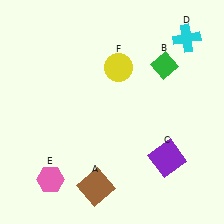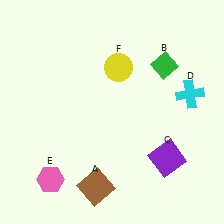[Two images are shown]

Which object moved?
The cyan cross (D) moved down.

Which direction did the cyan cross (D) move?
The cyan cross (D) moved down.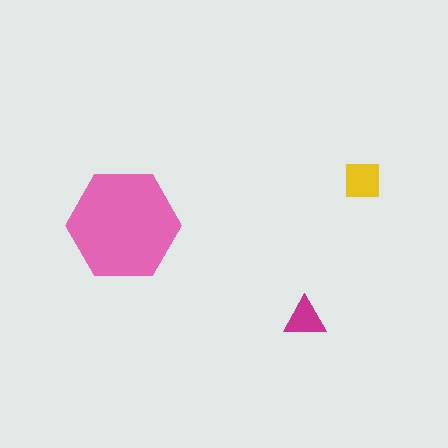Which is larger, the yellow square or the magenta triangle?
The yellow square.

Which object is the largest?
The pink hexagon.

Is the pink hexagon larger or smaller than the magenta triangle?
Larger.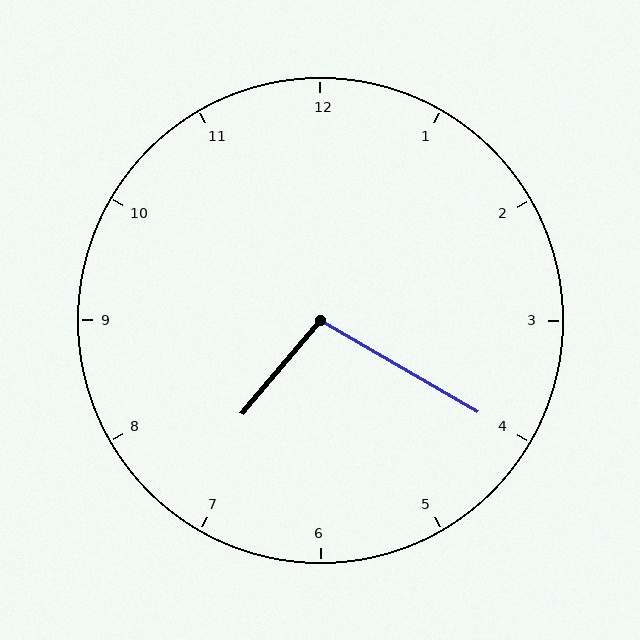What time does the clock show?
7:20.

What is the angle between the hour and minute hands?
Approximately 100 degrees.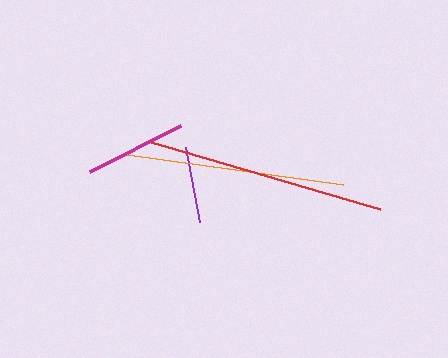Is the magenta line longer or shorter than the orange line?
The orange line is longer than the magenta line.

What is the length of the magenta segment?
The magenta segment is approximately 102 pixels long.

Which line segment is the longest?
The red line is the longest at approximately 238 pixels.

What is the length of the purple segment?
The purple segment is approximately 76 pixels long.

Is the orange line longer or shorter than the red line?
The red line is longer than the orange line.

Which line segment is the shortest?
The purple line is the shortest at approximately 76 pixels.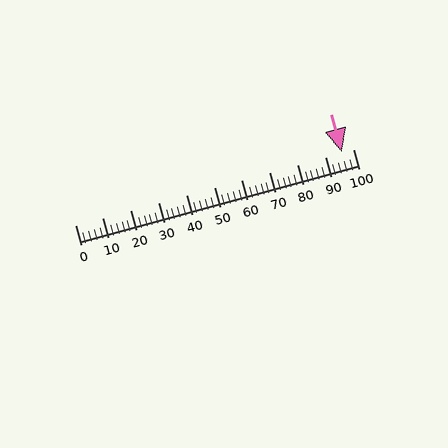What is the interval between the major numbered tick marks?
The major tick marks are spaced 10 units apart.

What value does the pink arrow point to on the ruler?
The pink arrow points to approximately 96.